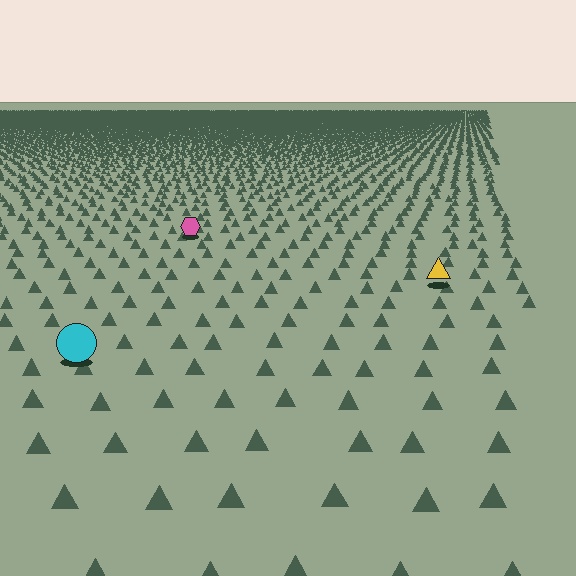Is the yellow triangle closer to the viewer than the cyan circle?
No. The cyan circle is closer — you can tell from the texture gradient: the ground texture is coarser near it.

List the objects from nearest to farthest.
From nearest to farthest: the cyan circle, the yellow triangle, the pink hexagon.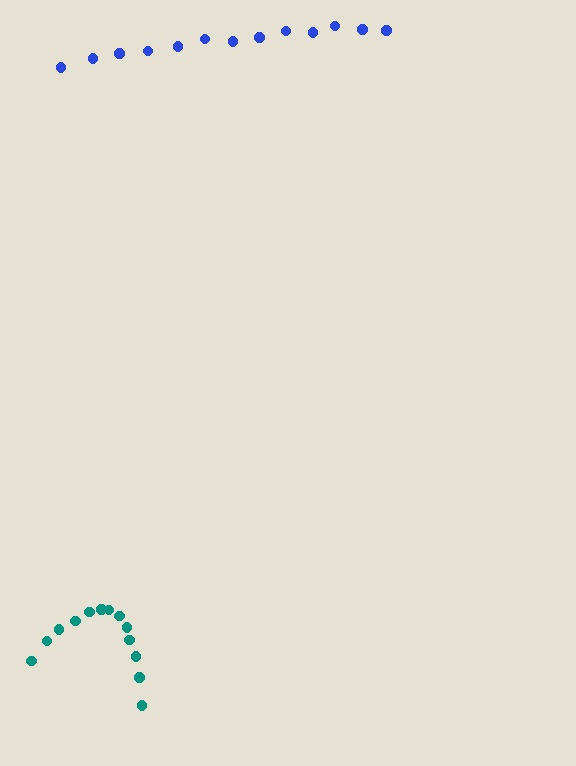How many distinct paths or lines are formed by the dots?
There are 2 distinct paths.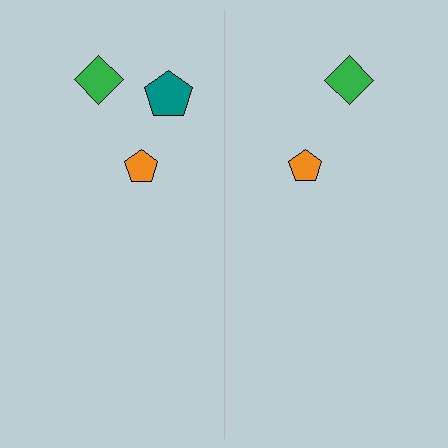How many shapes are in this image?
There are 5 shapes in this image.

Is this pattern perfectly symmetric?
No, the pattern is not perfectly symmetric. A teal pentagon is missing from the right side.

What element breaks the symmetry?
A teal pentagon is missing from the right side.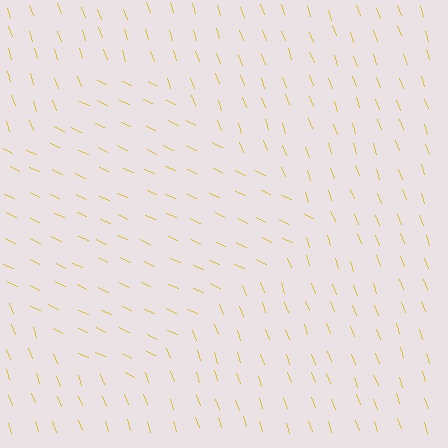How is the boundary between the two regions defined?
The boundary is defined purely by a change in line orientation (approximately 45 degrees difference). All lines are the same color and thickness.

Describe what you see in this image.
The image is filled with small yellow line segments. A diamond region in the image has lines oriented differently from the surrounding lines, creating a visible texture boundary.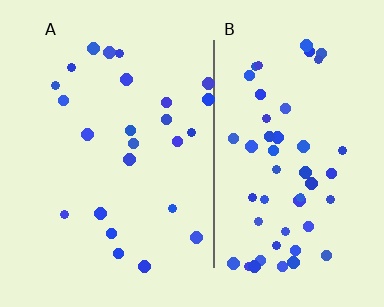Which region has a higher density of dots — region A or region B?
B (the right).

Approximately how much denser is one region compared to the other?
Approximately 2.1× — region B over region A.